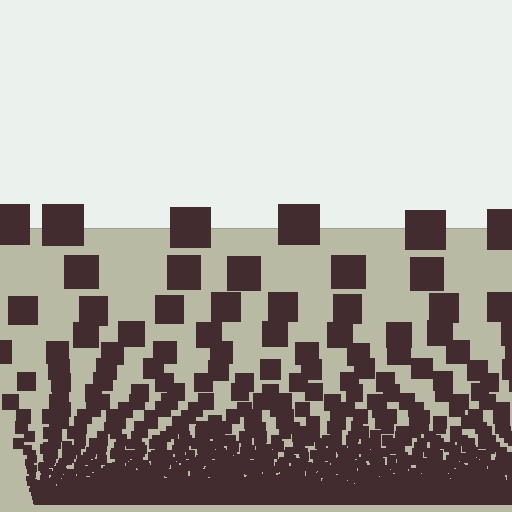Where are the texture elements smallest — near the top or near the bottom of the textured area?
Near the bottom.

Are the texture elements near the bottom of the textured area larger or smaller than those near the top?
Smaller. The gradient is inverted — elements near the bottom are smaller and denser.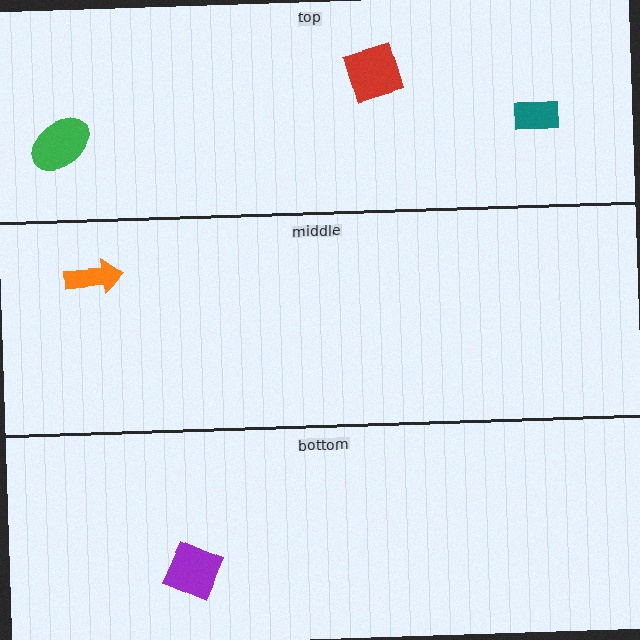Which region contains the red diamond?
The top region.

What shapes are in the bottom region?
The purple square.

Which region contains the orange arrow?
The middle region.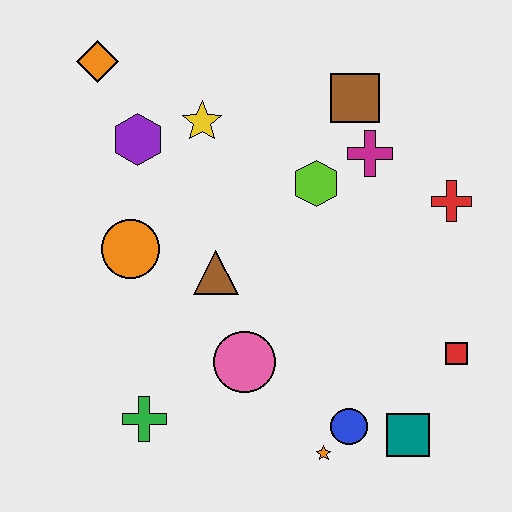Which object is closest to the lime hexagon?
The magenta cross is closest to the lime hexagon.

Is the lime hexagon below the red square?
No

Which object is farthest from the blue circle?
The orange diamond is farthest from the blue circle.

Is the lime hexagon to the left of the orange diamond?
No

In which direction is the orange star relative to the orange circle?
The orange star is below the orange circle.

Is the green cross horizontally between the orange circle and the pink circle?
Yes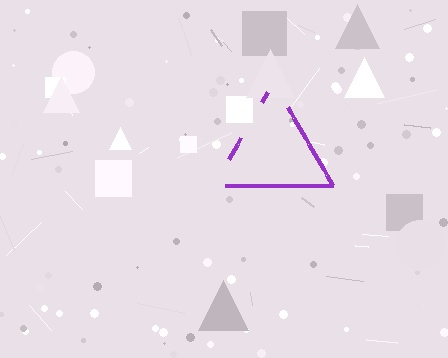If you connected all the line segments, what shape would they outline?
They would outline a triangle.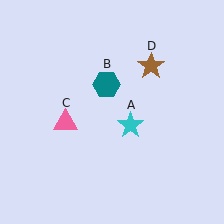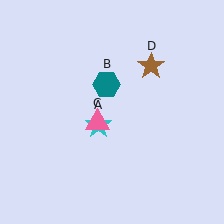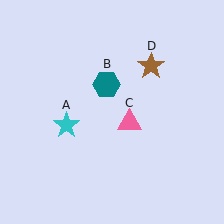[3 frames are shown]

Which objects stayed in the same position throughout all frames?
Teal hexagon (object B) and brown star (object D) remained stationary.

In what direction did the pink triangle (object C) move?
The pink triangle (object C) moved right.